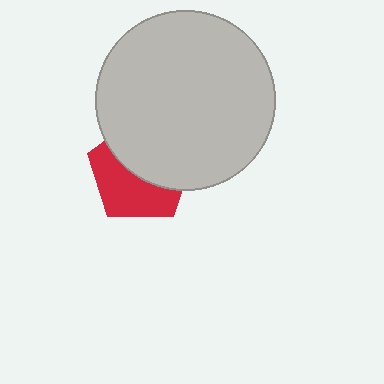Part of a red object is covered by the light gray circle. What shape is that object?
It is a pentagon.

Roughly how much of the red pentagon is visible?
About half of it is visible (roughly 48%).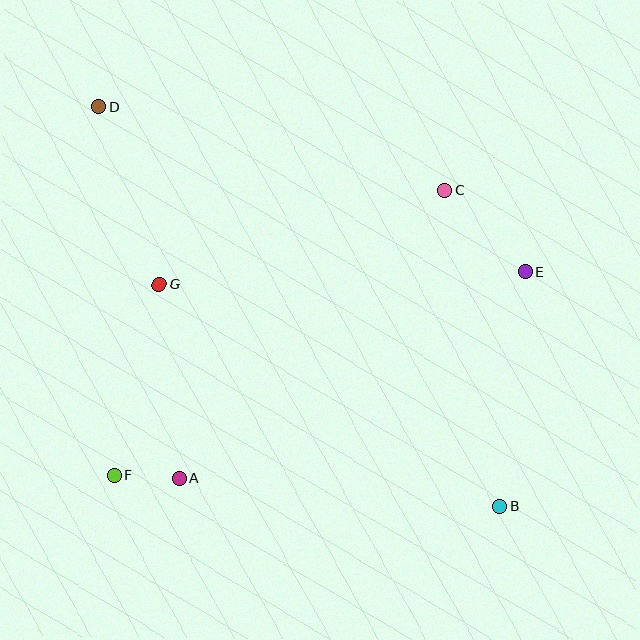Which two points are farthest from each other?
Points B and D are farthest from each other.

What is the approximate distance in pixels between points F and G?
The distance between F and G is approximately 197 pixels.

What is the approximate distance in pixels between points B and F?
The distance between B and F is approximately 387 pixels.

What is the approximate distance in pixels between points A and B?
The distance between A and B is approximately 322 pixels.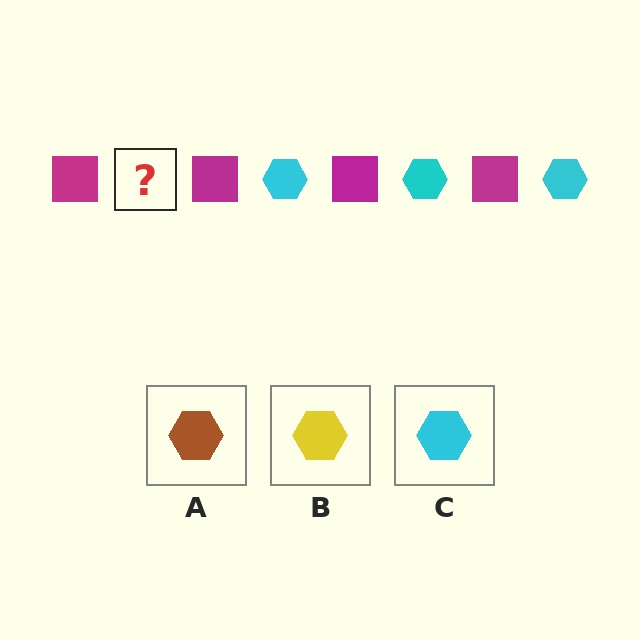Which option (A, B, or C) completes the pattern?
C.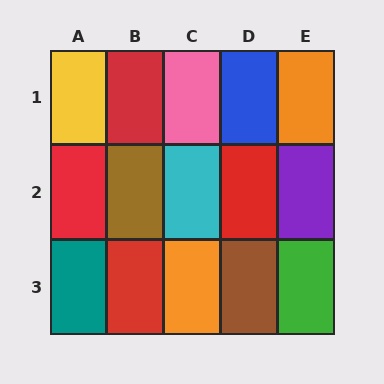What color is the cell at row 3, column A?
Teal.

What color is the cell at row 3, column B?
Red.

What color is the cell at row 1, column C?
Pink.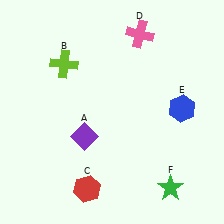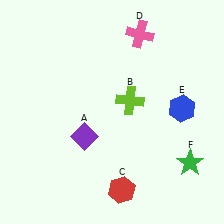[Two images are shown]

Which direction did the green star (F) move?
The green star (F) moved up.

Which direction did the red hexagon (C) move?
The red hexagon (C) moved right.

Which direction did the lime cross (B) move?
The lime cross (B) moved right.